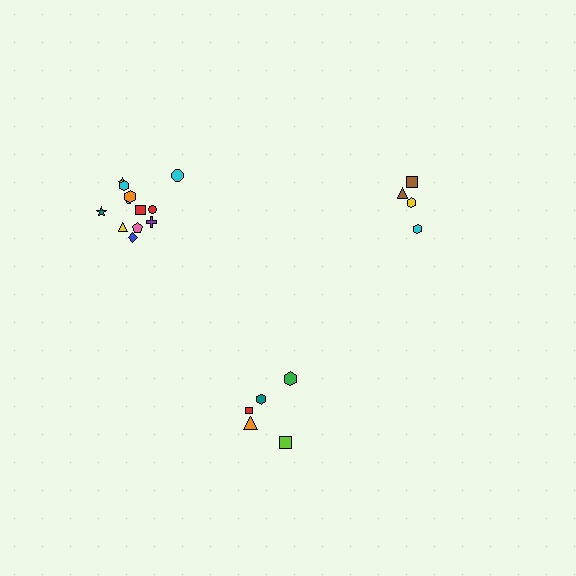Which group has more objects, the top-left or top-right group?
The top-left group.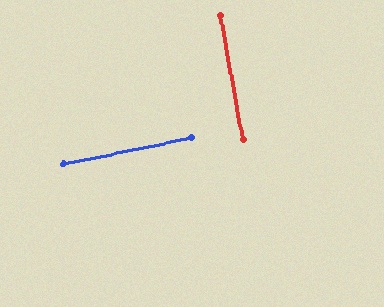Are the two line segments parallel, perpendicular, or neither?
Perpendicular — they meet at approximately 89°.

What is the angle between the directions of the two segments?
Approximately 89 degrees.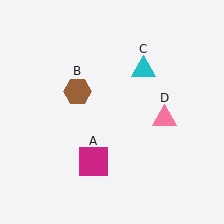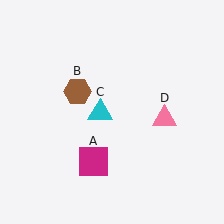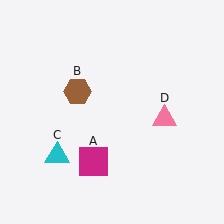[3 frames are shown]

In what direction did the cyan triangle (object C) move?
The cyan triangle (object C) moved down and to the left.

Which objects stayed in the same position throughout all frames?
Magenta square (object A) and brown hexagon (object B) and pink triangle (object D) remained stationary.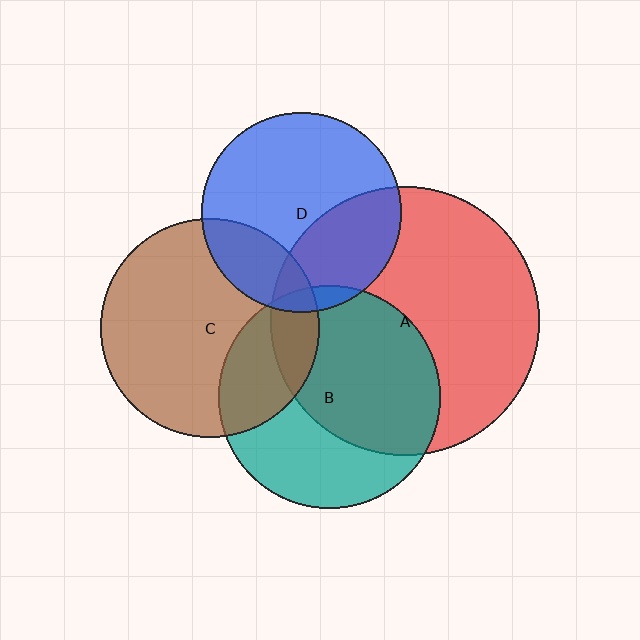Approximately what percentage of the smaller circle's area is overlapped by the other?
Approximately 25%.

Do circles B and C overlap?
Yes.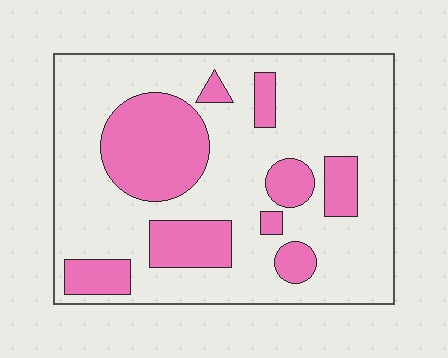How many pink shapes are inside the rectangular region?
9.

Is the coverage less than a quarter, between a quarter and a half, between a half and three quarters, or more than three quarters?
Between a quarter and a half.